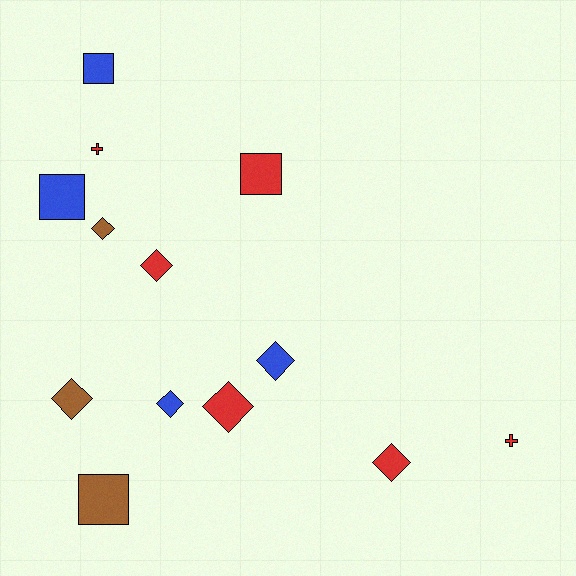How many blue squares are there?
There are 2 blue squares.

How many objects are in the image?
There are 13 objects.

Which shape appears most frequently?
Diamond, with 7 objects.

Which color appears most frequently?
Red, with 6 objects.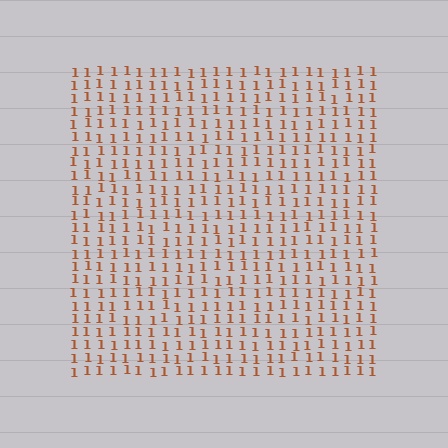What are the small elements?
The small elements are digit 1's.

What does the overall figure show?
The overall figure shows a square.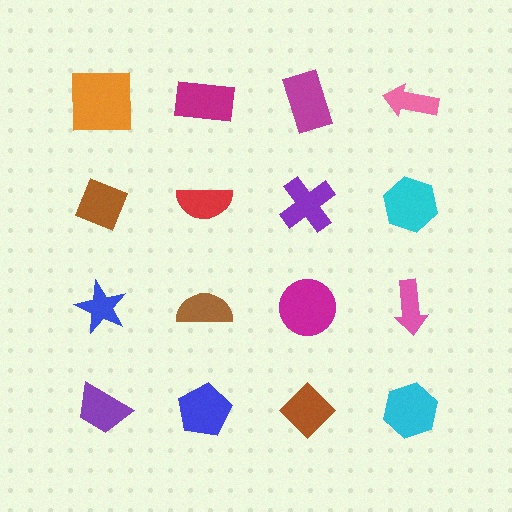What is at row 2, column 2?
A red semicircle.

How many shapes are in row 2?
4 shapes.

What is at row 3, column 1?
A blue star.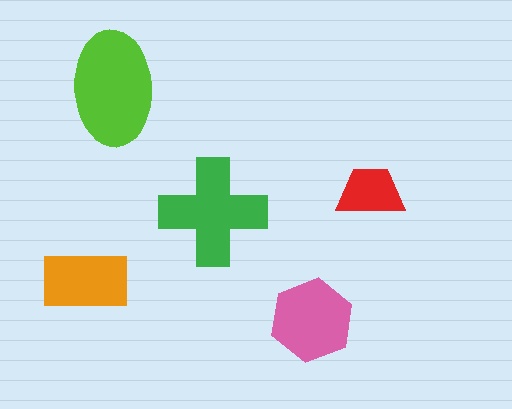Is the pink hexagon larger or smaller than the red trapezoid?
Larger.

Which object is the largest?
The lime ellipse.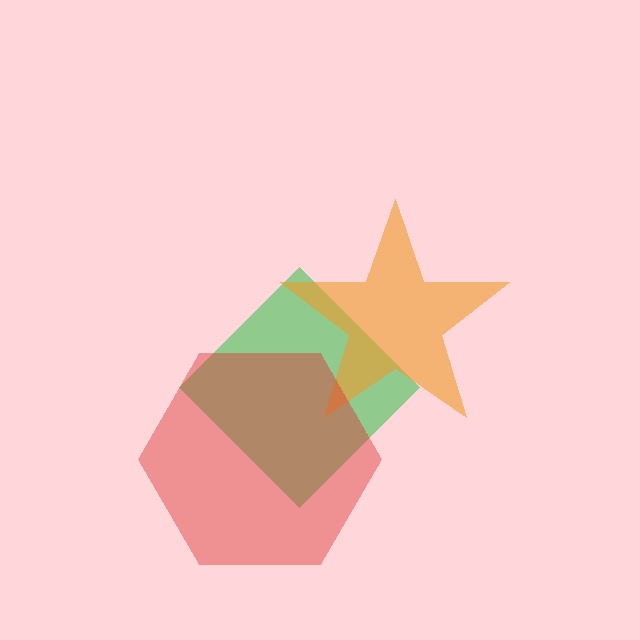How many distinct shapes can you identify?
There are 3 distinct shapes: a green diamond, an orange star, a red hexagon.